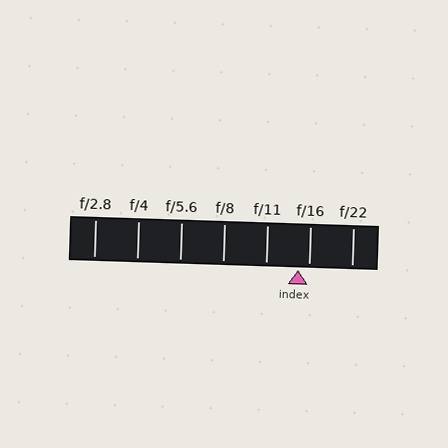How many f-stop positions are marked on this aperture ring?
There are 7 f-stop positions marked.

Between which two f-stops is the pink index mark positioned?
The index mark is between f/11 and f/16.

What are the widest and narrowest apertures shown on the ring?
The widest aperture shown is f/2.8 and the narrowest is f/22.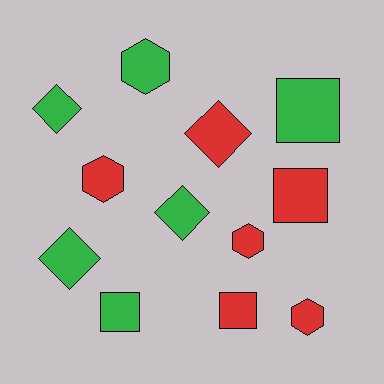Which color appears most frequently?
Red, with 6 objects.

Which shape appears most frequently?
Hexagon, with 4 objects.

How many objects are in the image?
There are 12 objects.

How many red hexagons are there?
There are 3 red hexagons.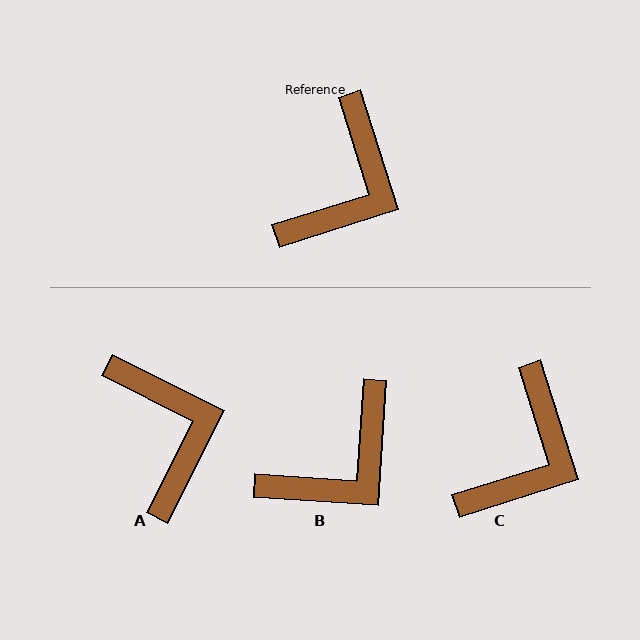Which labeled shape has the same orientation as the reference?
C.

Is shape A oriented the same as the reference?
No, it is off by about 46 degrees.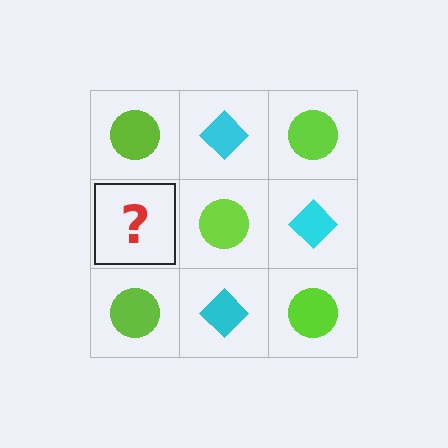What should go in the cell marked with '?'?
The missing cell should contain a cyan diamond.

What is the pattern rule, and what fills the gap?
The rule is that it alternates lime circle and cyan diamond in a checkerboard pattern. The gap should be filled with a cyan diamond.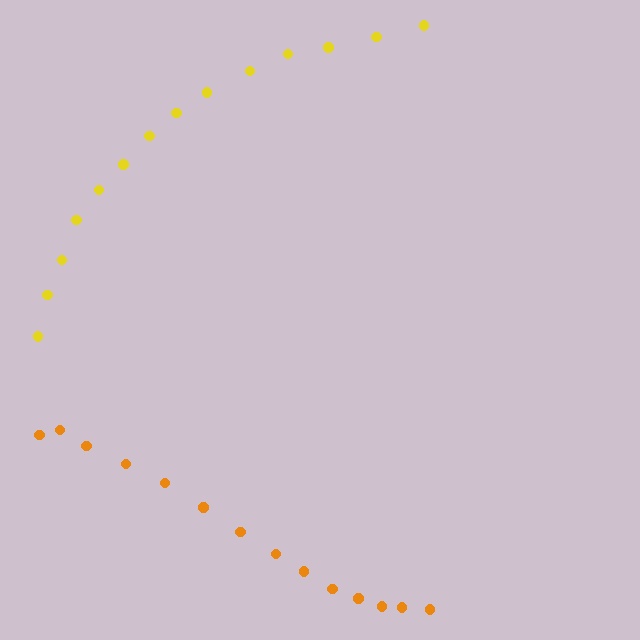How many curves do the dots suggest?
There are 2 distinct paths.